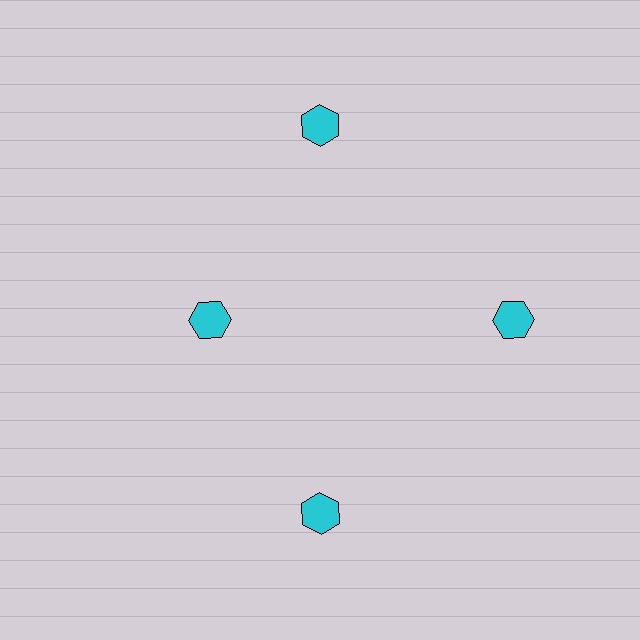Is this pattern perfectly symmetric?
No. The 4 cyan hexagons are arranged in a ring, but one element near the 9 o'clock position is pulled inward toward the center, breaking the 4-fold rotational symmetry.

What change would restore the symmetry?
The symmetry would be restored by moving it outward, back onto the ring so that all 4 hexagons sit at equal angles and equal distance from the center.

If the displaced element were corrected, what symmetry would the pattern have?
It would have 4-fold rotational symmetry — the pattern would map onto itself every 90 degrees.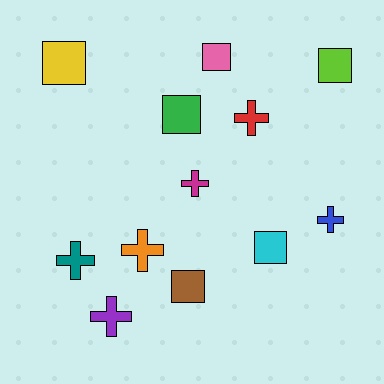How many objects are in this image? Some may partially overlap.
There are 12 objects.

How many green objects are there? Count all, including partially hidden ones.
There is 1 green object.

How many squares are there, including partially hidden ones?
There are 6 squares.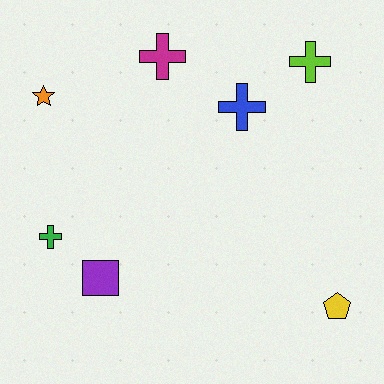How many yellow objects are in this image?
There is 1 yellow object.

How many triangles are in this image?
There are no triangles.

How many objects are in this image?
There are 7 objects.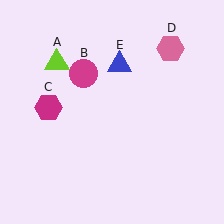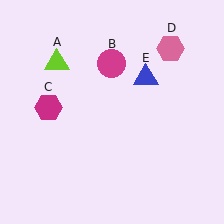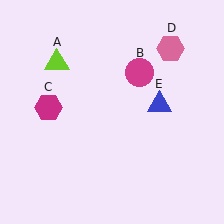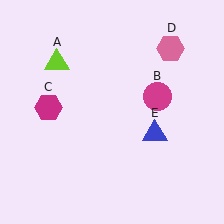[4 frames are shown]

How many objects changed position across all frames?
2 objects changed position: magenta circle (object B), blue triangle (object E).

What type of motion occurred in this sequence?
The magenta circle (object B), blue triangle (object E) rotated clockwise around the center of the scene.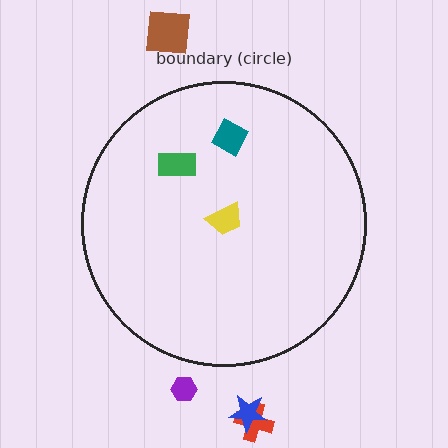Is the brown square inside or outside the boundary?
Outside.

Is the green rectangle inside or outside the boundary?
Inside.